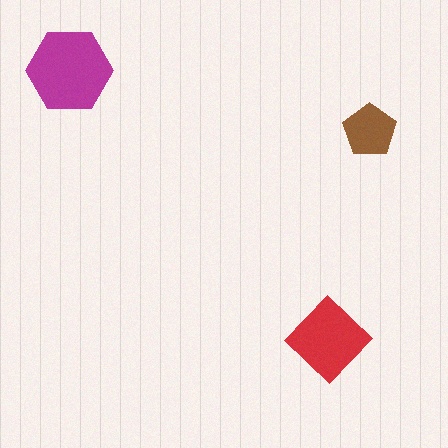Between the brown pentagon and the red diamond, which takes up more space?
The red diamond.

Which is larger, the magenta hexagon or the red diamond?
The magenta hexagon.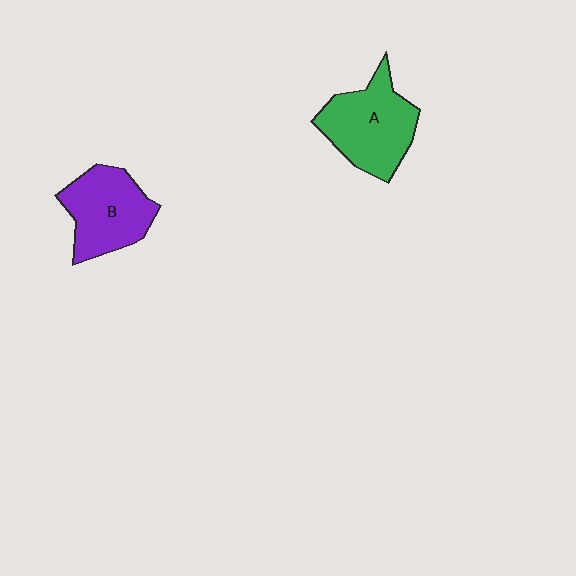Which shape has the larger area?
Shape A (green).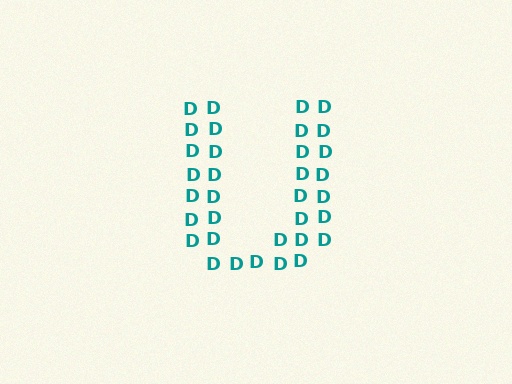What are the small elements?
The small elements are letter D's.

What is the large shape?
The large shape is the letter U.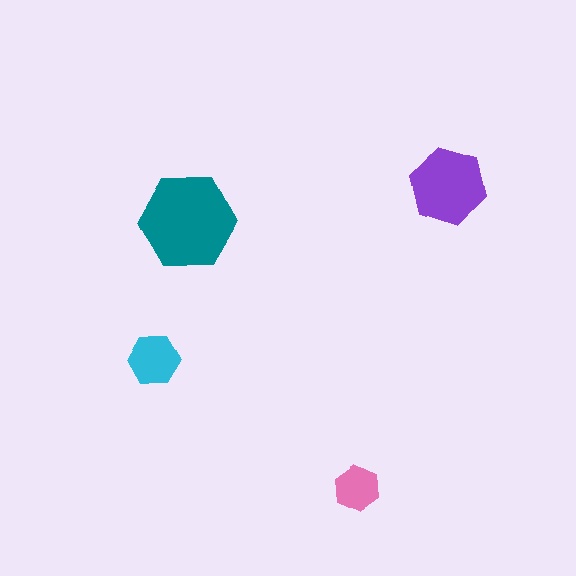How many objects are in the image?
There are 4 objects in the image.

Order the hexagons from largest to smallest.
the teal one, the purple one, the cyan one, the pink one.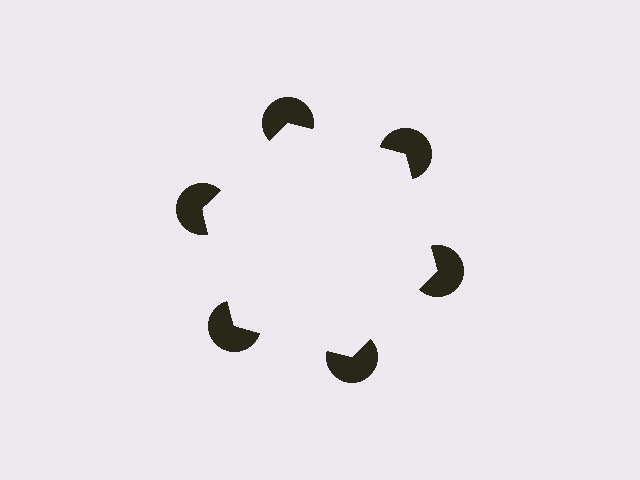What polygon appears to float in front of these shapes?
An illusory hexagon — its edges are inferred from the aligned wedge cuts in the pac-man discs, not physically drawn.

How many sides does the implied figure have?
6 sides.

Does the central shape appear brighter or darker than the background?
It typically appears slightly brighter than the background, even though no actual brightness change is drawn.